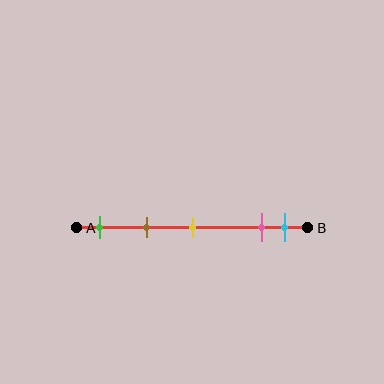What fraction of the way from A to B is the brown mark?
The brown mark is approximately 30% (0.3) of the way from A to B.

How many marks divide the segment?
There are 5 marks dividing the segment.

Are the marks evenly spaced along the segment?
No, the marks are not evenly spaced.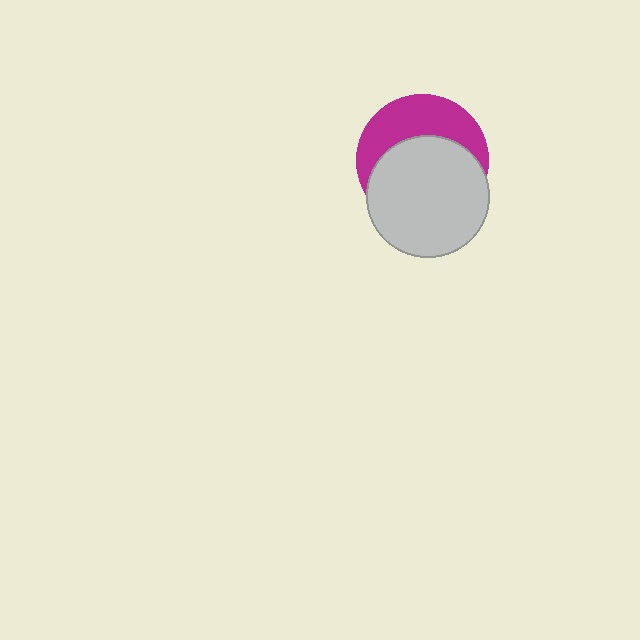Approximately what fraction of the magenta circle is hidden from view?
Roughly 60% of the magenta circle is hidden behind the light gray circle.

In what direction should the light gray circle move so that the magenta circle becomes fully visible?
The light gray circle should move down. That is the shortest direction to clear the overlap and leave the magenta circle fully visible.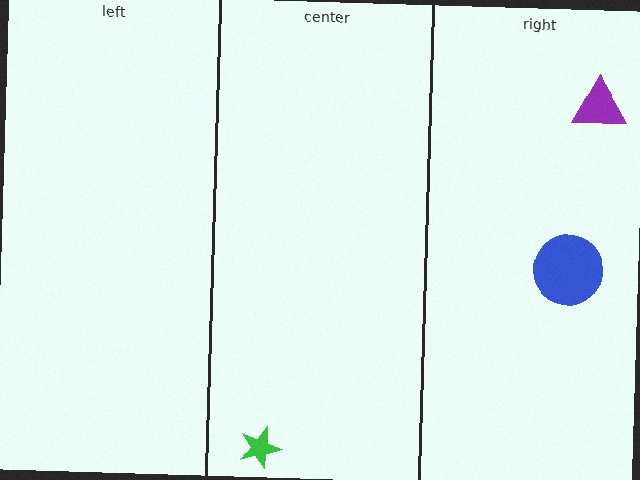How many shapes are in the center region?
1.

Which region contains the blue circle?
The right region.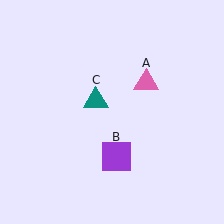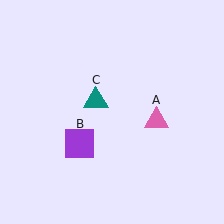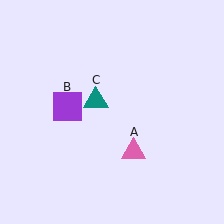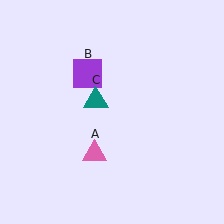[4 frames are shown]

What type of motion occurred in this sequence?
The pink triangle (object A), purple square (object B) rotated clockwise around the center of the scene.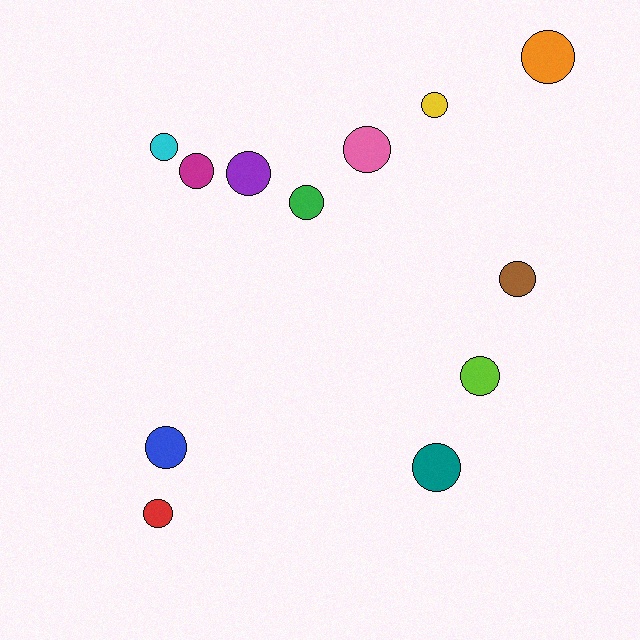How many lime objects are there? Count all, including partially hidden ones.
There is 1 lime object.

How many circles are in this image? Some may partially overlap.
There are 12 circles.